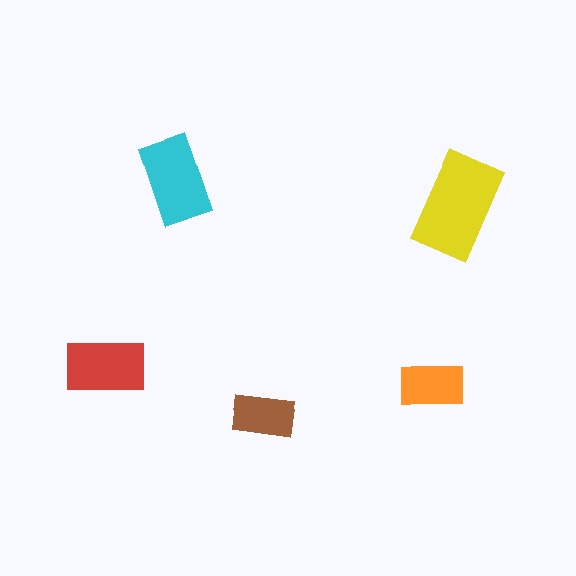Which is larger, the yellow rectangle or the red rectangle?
The yellow one.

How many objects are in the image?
There are 5 objects in the image.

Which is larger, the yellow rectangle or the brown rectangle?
The yellow one.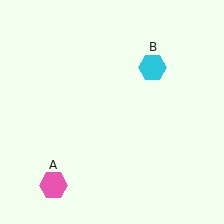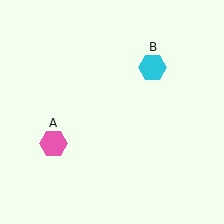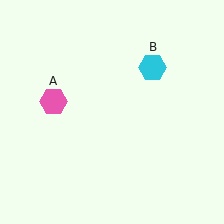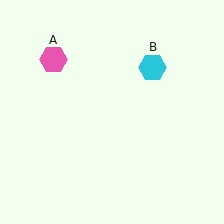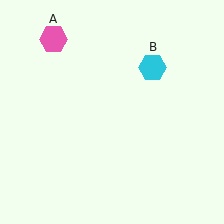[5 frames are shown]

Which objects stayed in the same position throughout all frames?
Cyan hexagon (object B) remained stationary.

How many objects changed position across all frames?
1 object changed position: pink hexagon (object A).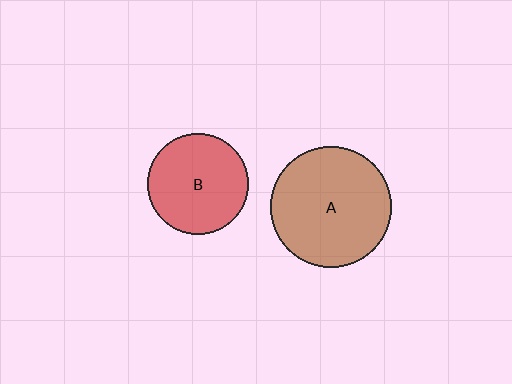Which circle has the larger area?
Circle A (brown).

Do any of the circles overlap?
No, none of the circles overlap.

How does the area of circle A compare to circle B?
Approximately 1.5 times.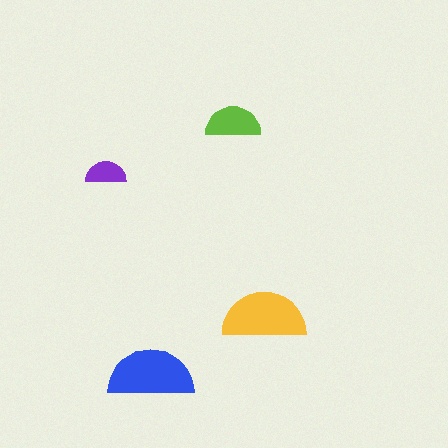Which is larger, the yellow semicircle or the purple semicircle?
The yellow one.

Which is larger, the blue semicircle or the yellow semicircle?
The blue one.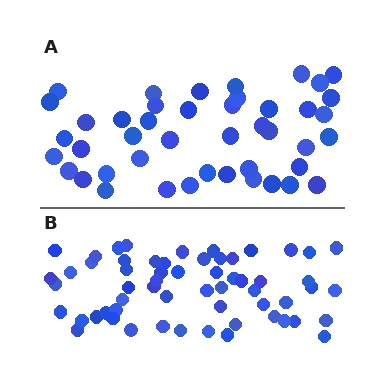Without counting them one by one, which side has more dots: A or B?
Region B (the bottom region) has more dots.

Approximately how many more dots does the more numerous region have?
Region B has approximately 15 more dots than region A.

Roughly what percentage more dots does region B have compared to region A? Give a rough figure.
About 35% more.